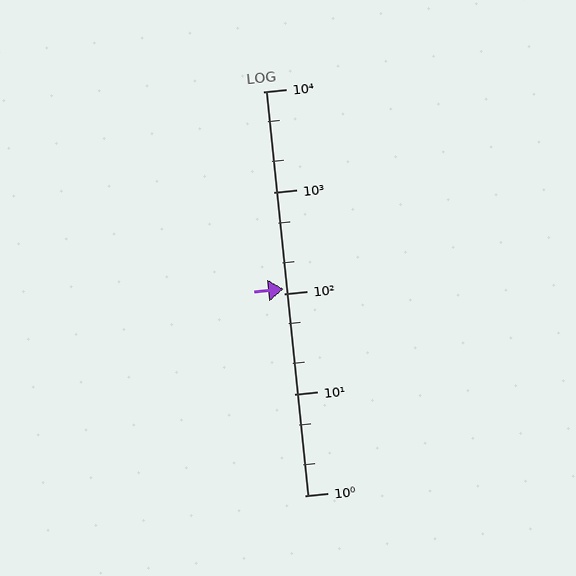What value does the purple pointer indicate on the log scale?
The pointer indicates approximately 110.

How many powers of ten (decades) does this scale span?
The scale spans 4 decades, from 1 to 10000.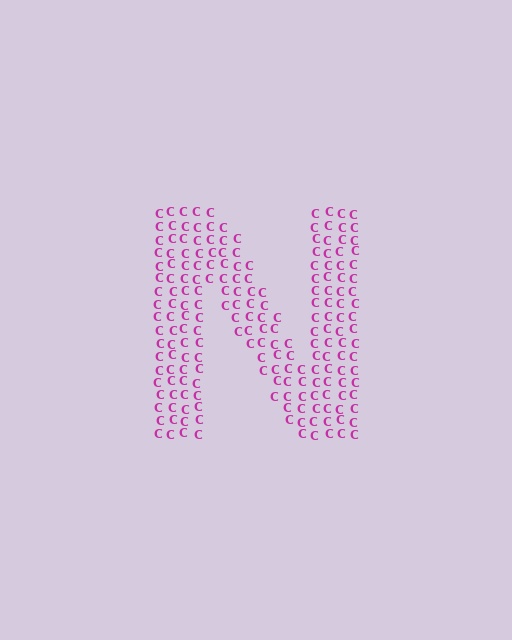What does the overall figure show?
The overall figure shows the letter N.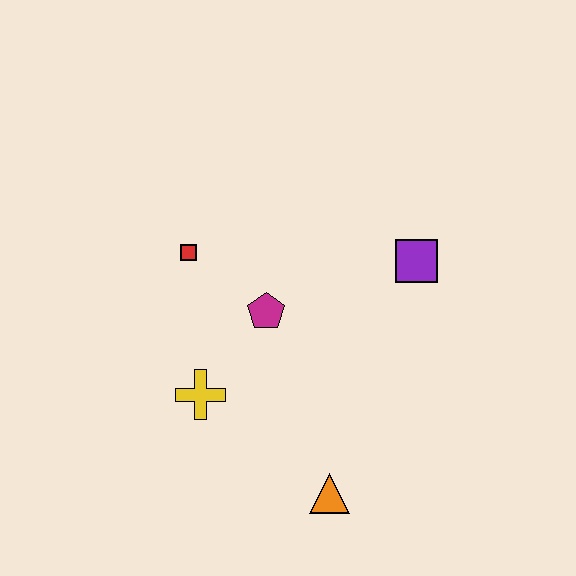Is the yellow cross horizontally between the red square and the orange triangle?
Yes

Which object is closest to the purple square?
The magenta pentagon is closest to the purple square.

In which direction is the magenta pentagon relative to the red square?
The magenta pentagon is to the right of the red square.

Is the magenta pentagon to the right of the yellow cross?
Yes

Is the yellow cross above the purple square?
No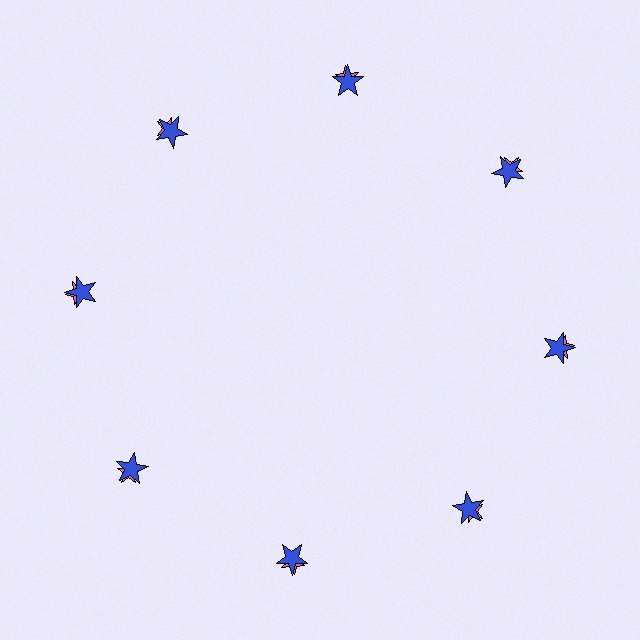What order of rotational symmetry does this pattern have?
This pattern has 8-fold rotational symmetry.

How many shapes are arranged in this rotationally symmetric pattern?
There are 16 shapes, arranged in 8 groups of 2.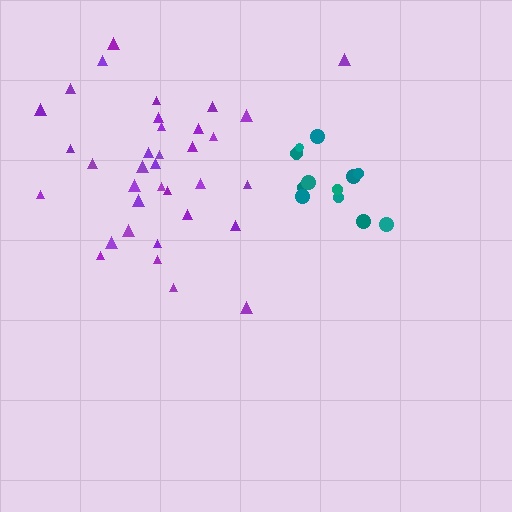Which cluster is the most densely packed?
Teal.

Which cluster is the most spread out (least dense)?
Purple.